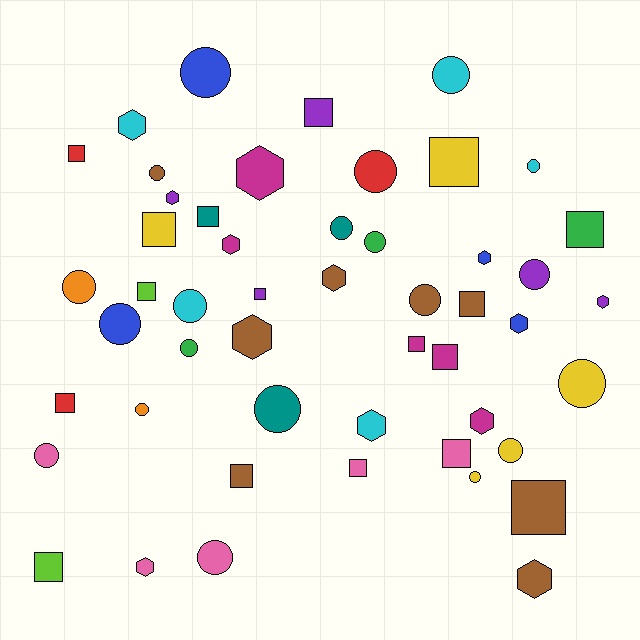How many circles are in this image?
There are 20 circles.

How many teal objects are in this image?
There are 3 teal objects.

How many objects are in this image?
There are 50 objects.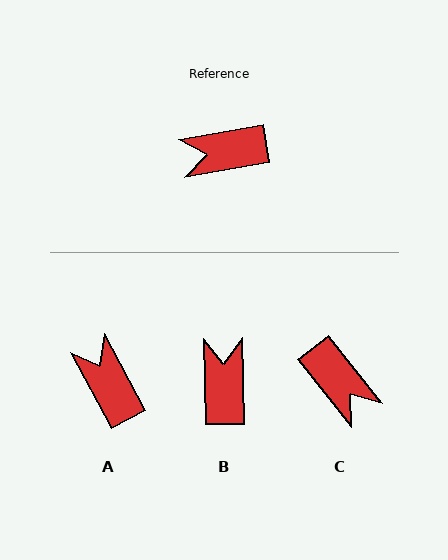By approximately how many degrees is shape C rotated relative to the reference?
Approximately 118 degrees counter-clockwise.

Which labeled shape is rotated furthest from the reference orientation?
C, about 118 degrees away.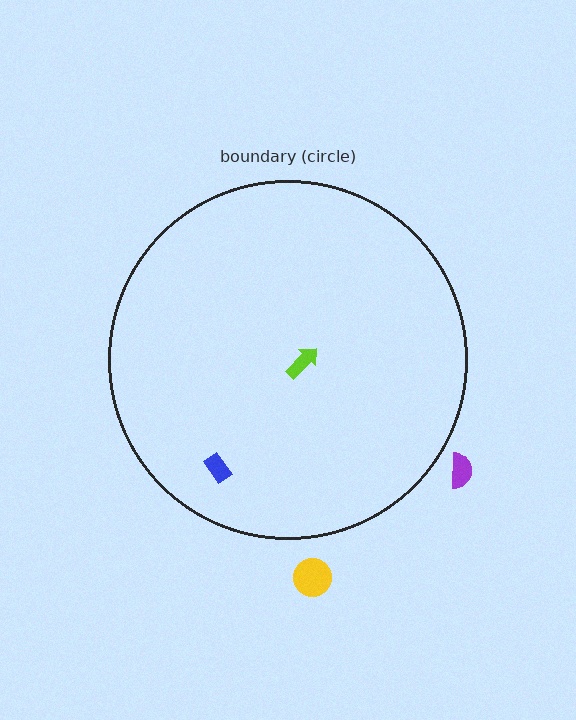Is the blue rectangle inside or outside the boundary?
Inside.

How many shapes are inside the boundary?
2 inside, 2 outside.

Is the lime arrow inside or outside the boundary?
Inside.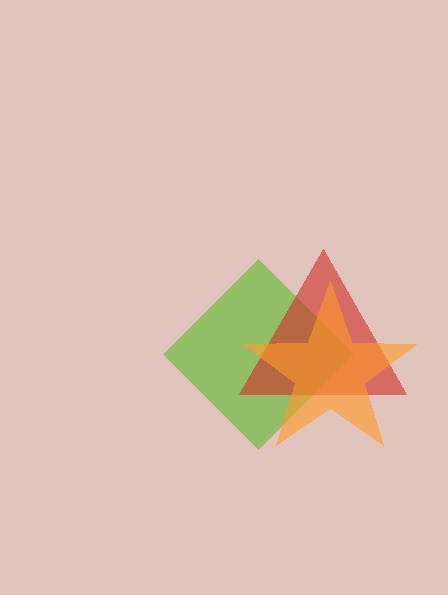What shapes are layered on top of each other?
The layered shapes are: a lime diamond, a red triangle, an orange star.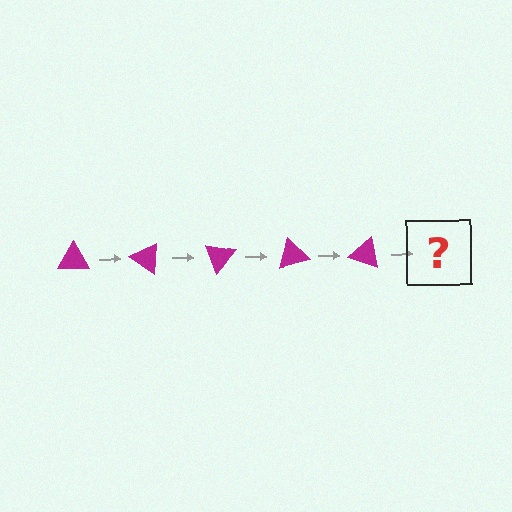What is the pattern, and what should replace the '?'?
The pattern is that the triangle rotates 35 degrees each step. The '?' should be a magenta triangle rotated 175 degrees.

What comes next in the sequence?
The next element should be a magenta triangle rotated 175 degrees.